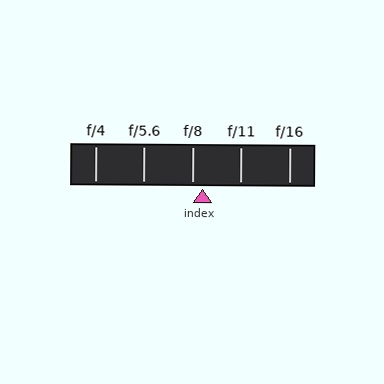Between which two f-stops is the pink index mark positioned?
The index mark is between f/8 and f/11.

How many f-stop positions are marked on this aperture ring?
There are 5 f-stop positions marked.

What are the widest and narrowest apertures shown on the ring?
The widest aperture shown is f/4 and the narrowest is f/16.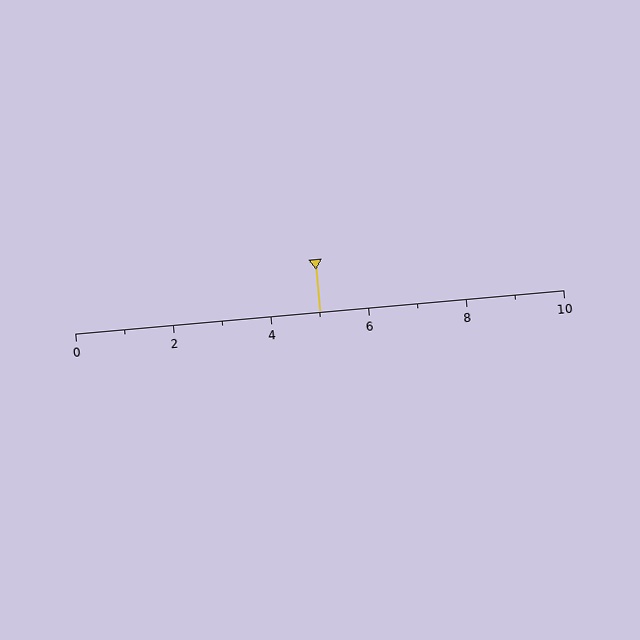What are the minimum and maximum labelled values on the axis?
The axis runs from 0 to 10.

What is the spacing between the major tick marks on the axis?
The major ticks are spaced 2 apart.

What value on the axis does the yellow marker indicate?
The marker indicates approximately 5.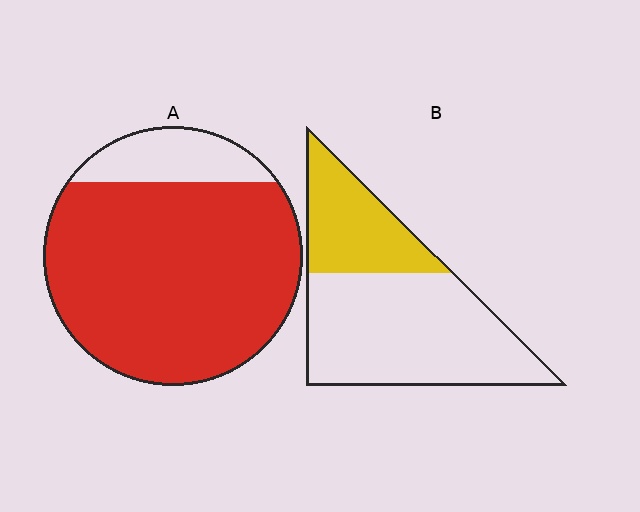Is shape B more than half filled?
No.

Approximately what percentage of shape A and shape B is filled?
A is approximately 85% and B is approximately 30%.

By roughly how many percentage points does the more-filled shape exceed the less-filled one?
By roughly 50 percentage points (A over B).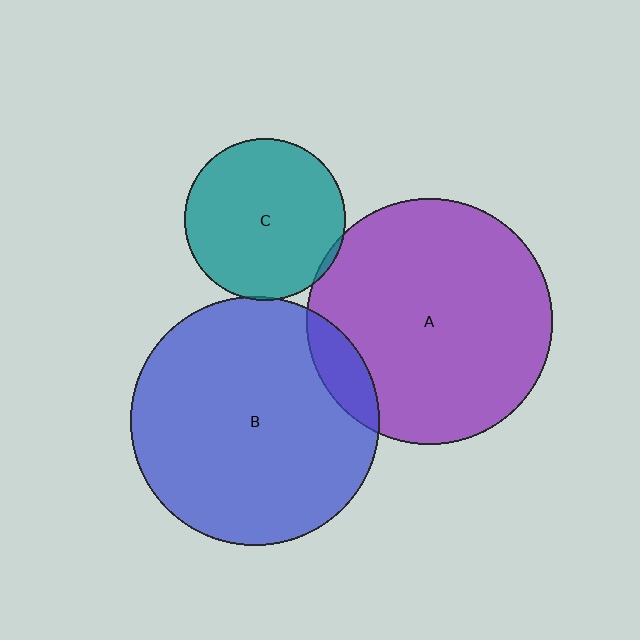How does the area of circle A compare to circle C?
Approximately 2.3 times.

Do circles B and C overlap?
Yes.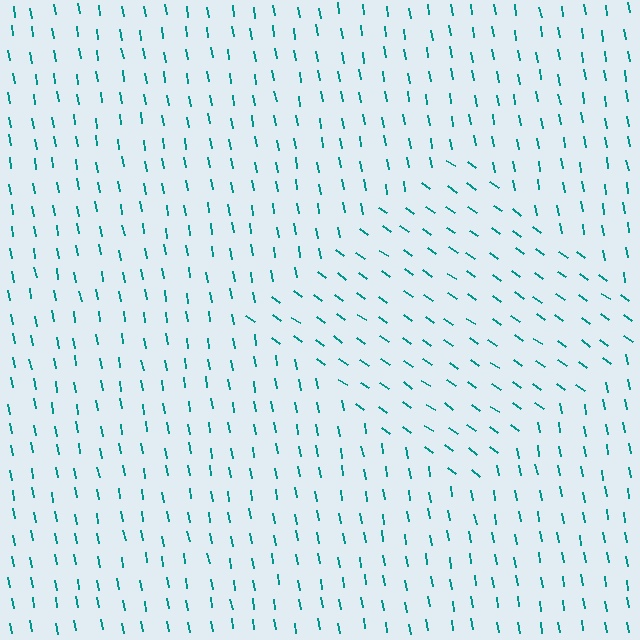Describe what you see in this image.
The image is filled with small teal line segments. A diamond region in the image has lines oriented differently from the surrounding lines, creating a visible texture boundary.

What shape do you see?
I see a diamond.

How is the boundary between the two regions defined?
The boundary is defined purely by a change in line orientation (approximately 45 degrees difference). All lines are the same color and thickness.